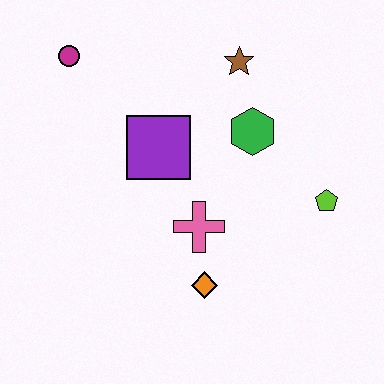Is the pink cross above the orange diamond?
Yes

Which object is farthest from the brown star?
The orange diamond is farthest from the brown star.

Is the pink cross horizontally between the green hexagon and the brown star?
No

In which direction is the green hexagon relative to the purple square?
The green hexagon is to the right of the purple square.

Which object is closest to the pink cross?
The orange diamond is closest to the pink cross.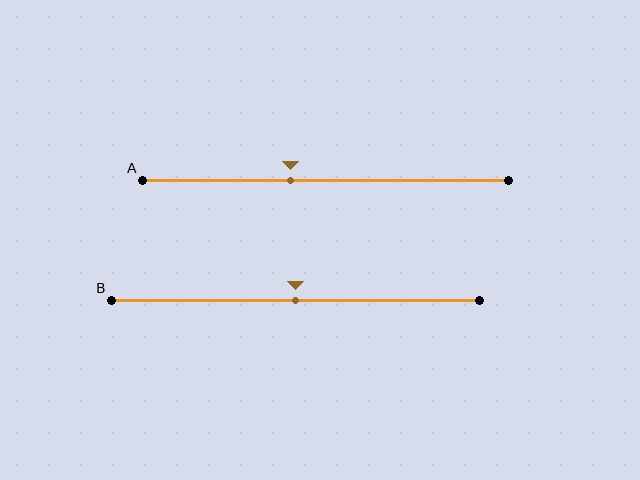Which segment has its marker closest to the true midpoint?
Segment B has its marker closest to the true midpoint.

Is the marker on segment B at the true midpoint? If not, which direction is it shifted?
Yes, the marker on segment B is at the true midpoint.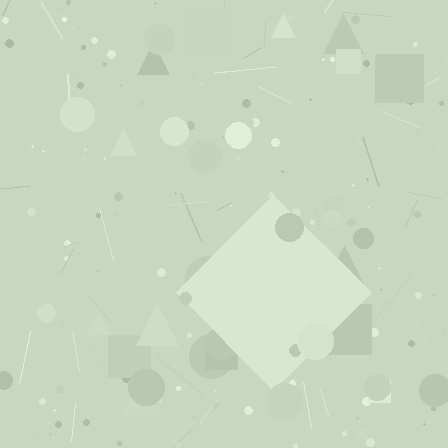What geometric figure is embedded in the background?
A diamond is embedded in the background.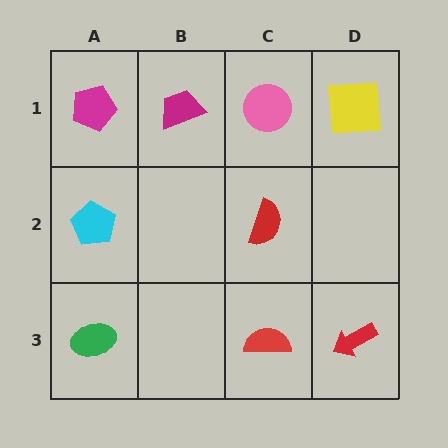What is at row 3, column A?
A green ellipse.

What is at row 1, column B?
A magenta trapezoid.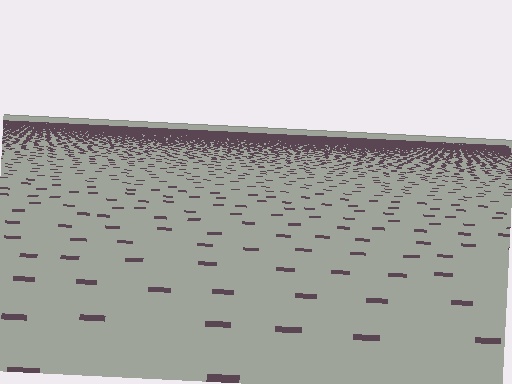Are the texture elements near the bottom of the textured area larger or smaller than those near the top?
Larger. Near the bottom, elements are closer to the viewer and appear at a bigger on-screen size.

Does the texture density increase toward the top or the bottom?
Density increases toward the top.